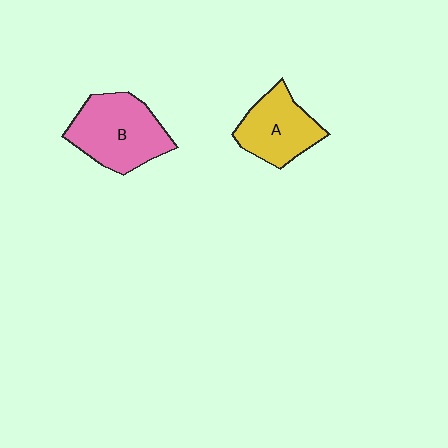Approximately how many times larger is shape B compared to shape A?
Approximately 1.3 times.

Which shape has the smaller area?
Shape A (yellow).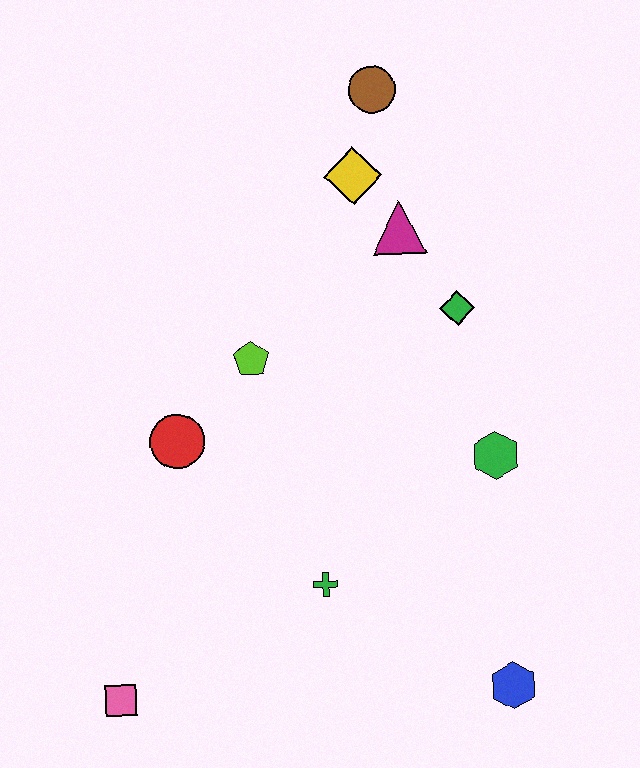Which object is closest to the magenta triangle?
The yellow diamond is closest to the magenta triangle.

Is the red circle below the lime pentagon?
Yes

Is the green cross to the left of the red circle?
No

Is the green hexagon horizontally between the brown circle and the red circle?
No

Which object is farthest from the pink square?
The brown circle is farthest from the pink square.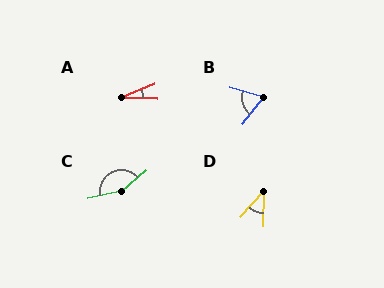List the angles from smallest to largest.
A (23°), D (41°), B (68°), C (153°).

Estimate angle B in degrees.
Approximately 68 degrees.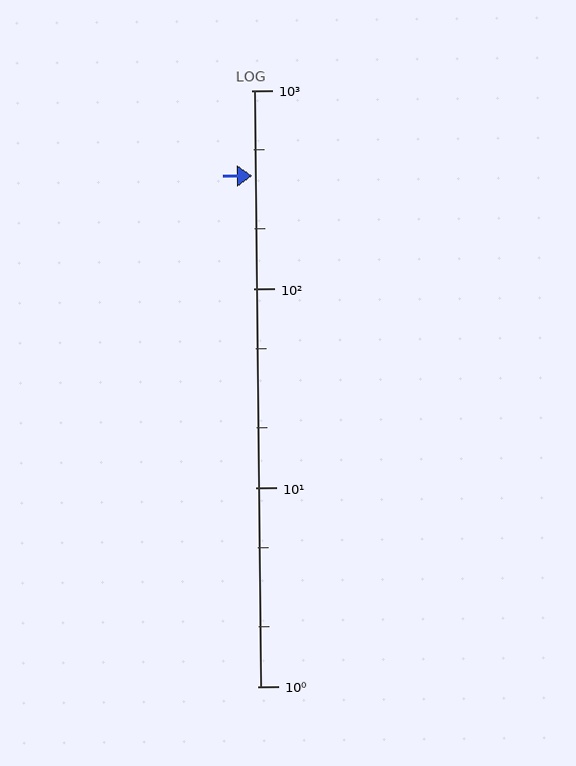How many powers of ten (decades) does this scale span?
The scale spans 3 decades, from 1 to 1000.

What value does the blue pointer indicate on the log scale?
The pointer indicates approximately 370.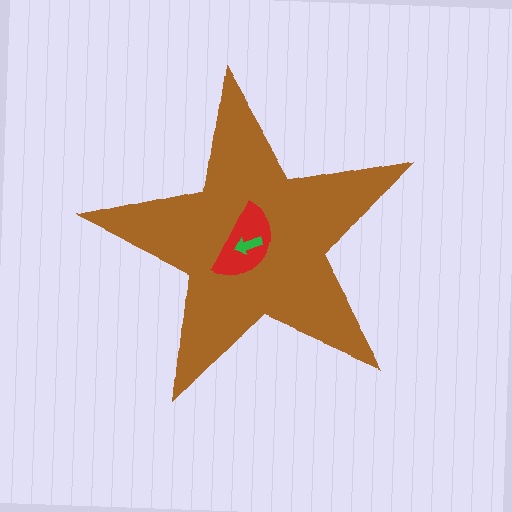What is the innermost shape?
The green arrow.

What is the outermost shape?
The brown star.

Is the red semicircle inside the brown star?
Yes.